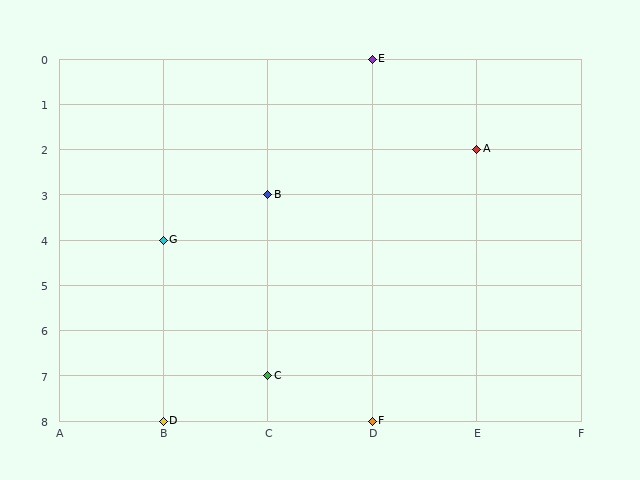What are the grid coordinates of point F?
Point F is at grid coordinates (D, 8).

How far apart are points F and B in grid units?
Points F and B are 1 column and 5 rows apart (about 5.1 grid units diagonally).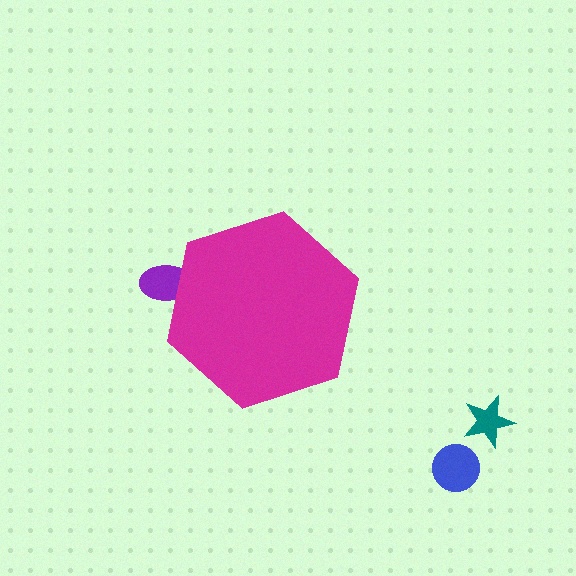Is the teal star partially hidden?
No, the teal star is fully visible.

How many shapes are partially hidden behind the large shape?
1 shape is partially hidden.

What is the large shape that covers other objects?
A magenta hexagon.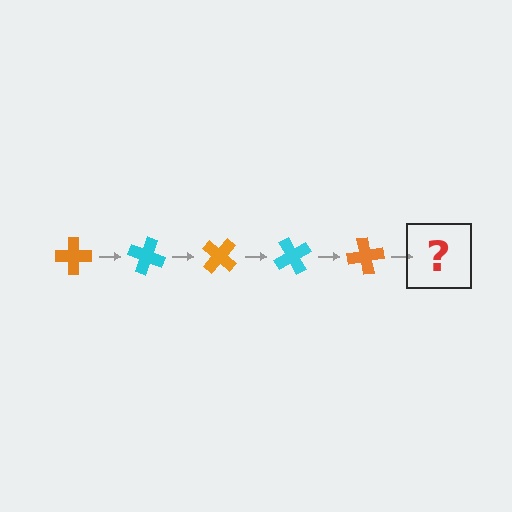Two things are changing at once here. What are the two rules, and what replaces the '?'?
The two rules are that it rotates 20 degrees each step and the color cycles through orange and cyan. The '?' should be a cyan cross, rotated 100 degrees from the start.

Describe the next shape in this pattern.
It should be a cyan cross, rotated 100 degrees from the start.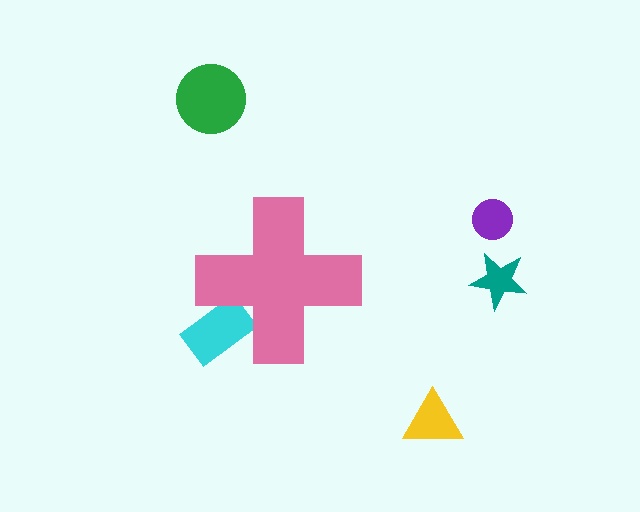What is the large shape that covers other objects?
A pink cross.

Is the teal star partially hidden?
No, the teal star is fully visible.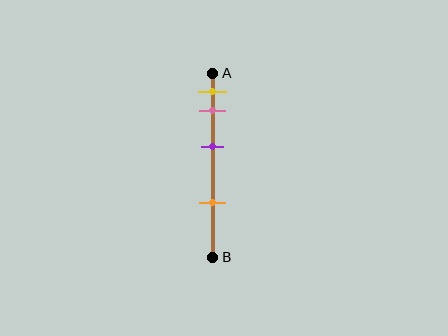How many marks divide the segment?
There are 4 marks dividing the segment.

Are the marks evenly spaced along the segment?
No, the marks are not evenly spaced.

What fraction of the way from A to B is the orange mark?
The orange mark is approximately 70% (0.7) of the way from A to B.